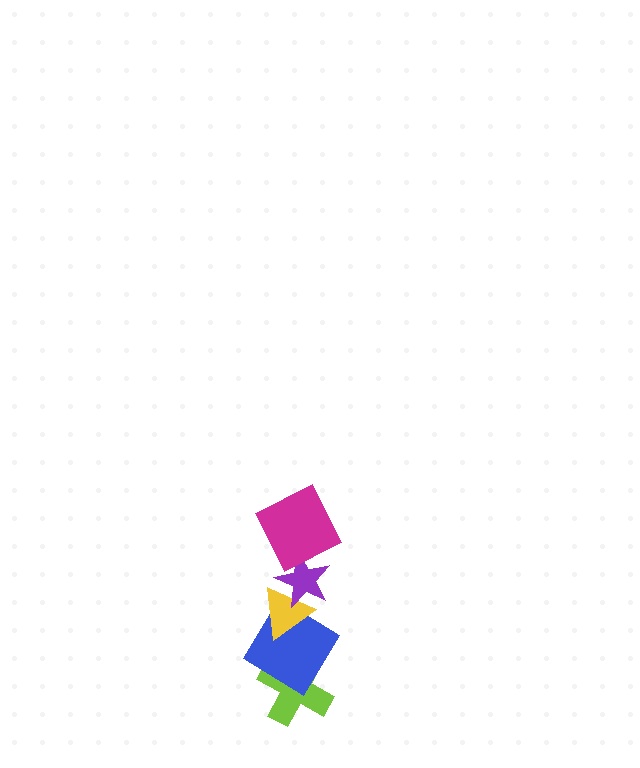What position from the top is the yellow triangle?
The yellow triangle is 3rd from the top.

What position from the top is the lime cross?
The lime cross is 5th from the top.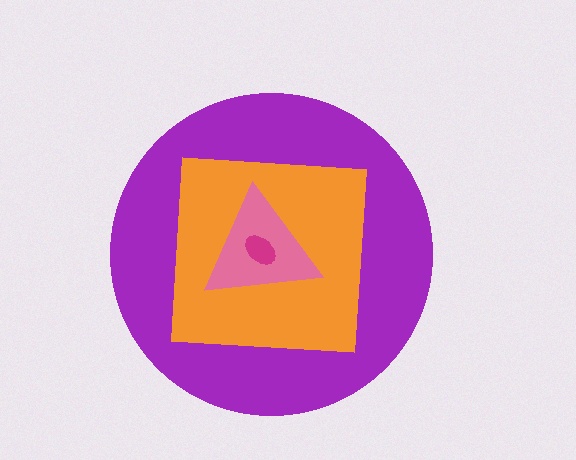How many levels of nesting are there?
4.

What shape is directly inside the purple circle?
The orange square.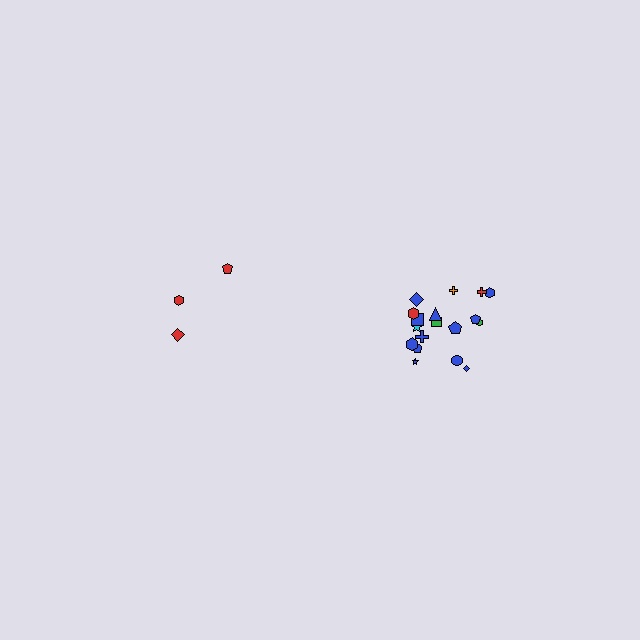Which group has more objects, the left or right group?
The right group.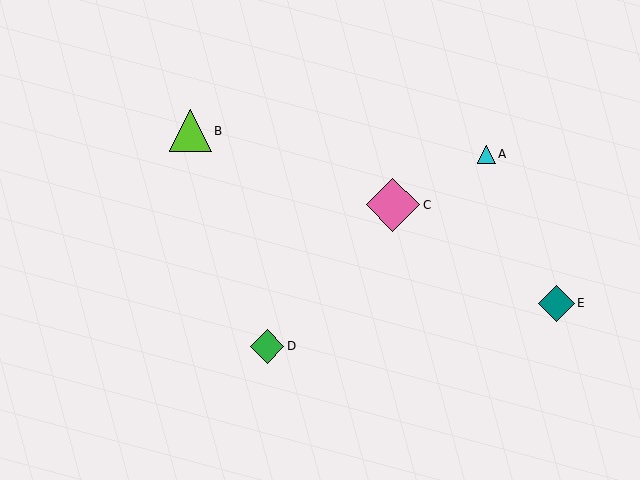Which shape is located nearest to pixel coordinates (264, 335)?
The green diamond (labeled D) at (267, 346) is nearest to that location.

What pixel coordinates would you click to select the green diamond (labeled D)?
Click at (267, 346) to select the green diamond D.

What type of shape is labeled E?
Shape E is a teal diamond.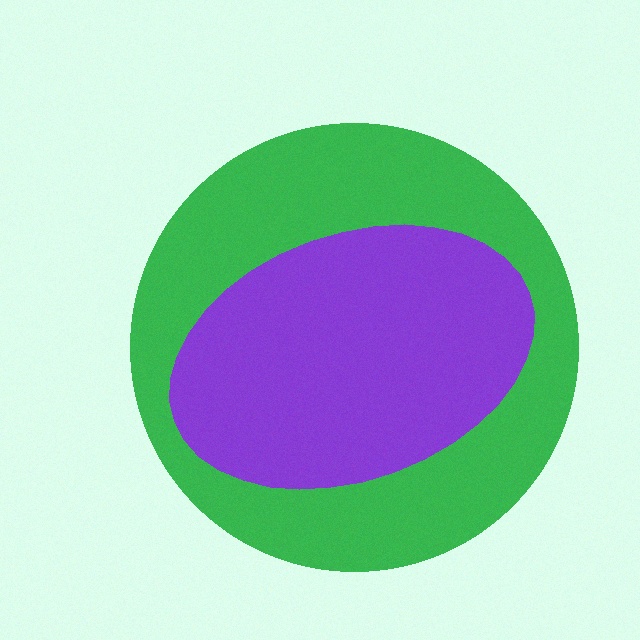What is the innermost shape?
The purple ellipse.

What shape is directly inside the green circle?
The purple ellipse.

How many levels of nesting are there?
2.